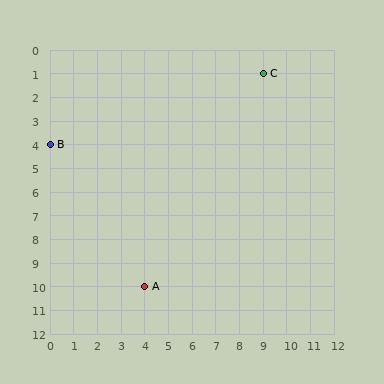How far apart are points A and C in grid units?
Points A and C are 5 columns and 9 rows apart (about 10.3 grid units diagonally).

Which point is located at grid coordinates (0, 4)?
Point B is at (0, 4).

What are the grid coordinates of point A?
Point A is at grid coordinates (4, 10).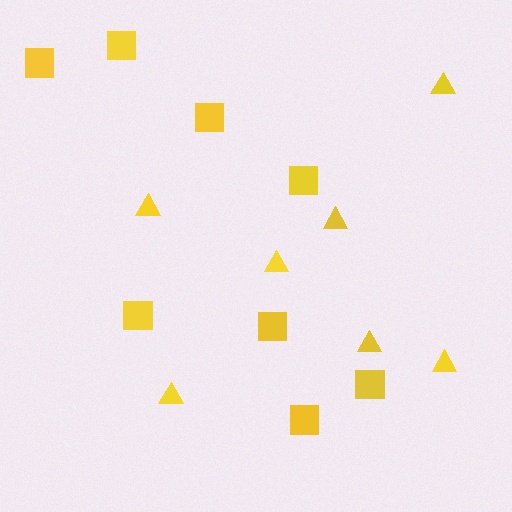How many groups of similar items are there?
There are 2 groups: one group of squares (8) and one group of triangles (7).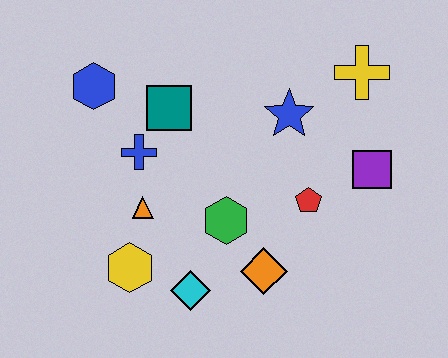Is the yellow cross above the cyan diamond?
Yes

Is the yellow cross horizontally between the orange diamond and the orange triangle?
No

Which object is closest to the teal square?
The blue cross is closest to the teal square.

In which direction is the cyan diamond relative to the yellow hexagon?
The cyan diamond is to the right of the yellow hexagon.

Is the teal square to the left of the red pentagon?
Yes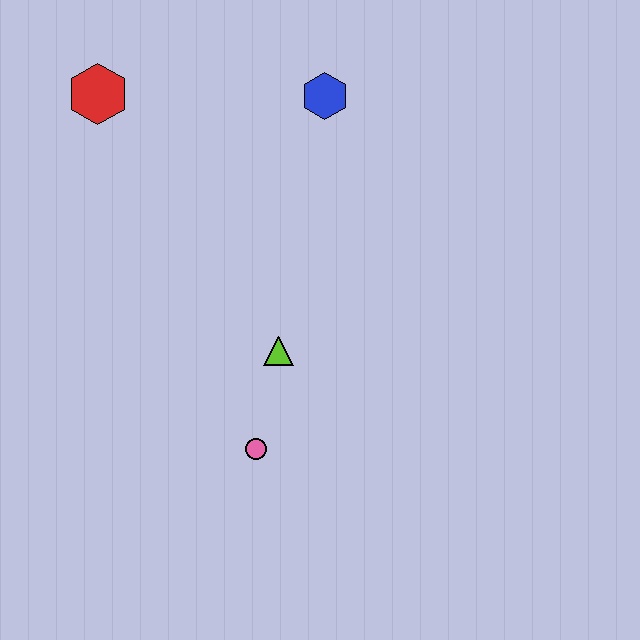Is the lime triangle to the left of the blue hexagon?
Yes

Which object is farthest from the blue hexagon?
The pink circle is farthest from the blue hexagon.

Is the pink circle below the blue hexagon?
Yes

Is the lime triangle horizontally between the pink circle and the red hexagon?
No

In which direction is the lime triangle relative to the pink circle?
The lime triangle is above the pink circle.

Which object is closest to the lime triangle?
The pink circle is closest to the lime triangle.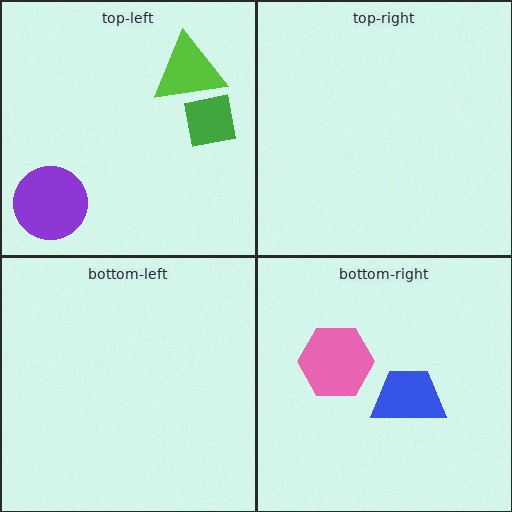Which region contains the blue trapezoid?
The bottom-right region.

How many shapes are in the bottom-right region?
2.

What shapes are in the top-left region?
The lime triangle, the purple circle, the green square.